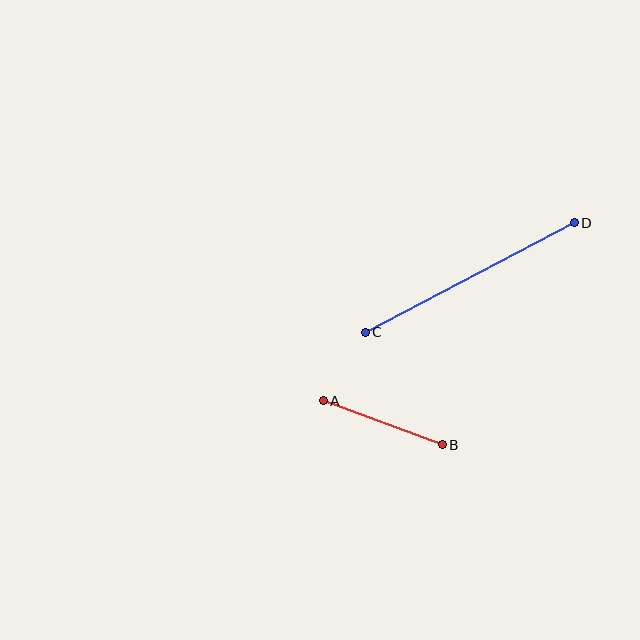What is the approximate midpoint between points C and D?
The midpoint is at approximately (470, 278) pixels.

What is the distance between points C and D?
The distance is approximately 236 pixels.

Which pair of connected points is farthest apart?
Points C and D are farthest apart.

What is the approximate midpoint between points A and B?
The midpoint is at approximately (383, 423) pixels.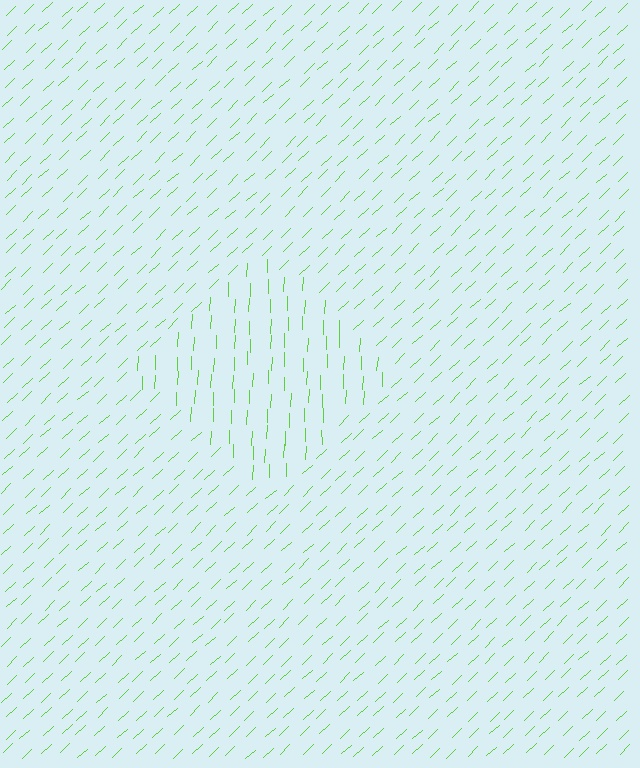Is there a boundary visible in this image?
Yes, there is a texture boundary formed by a change in line orientation.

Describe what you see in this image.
The image is filled with small lime line segments. A diamond region in the image has lines oriented differently from the surrounding lines, creating a visible texture boundary.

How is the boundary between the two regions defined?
The boundary is defined purely by a change in line orientation (approximately 45 degrees difference). All lines are the same color and thickness.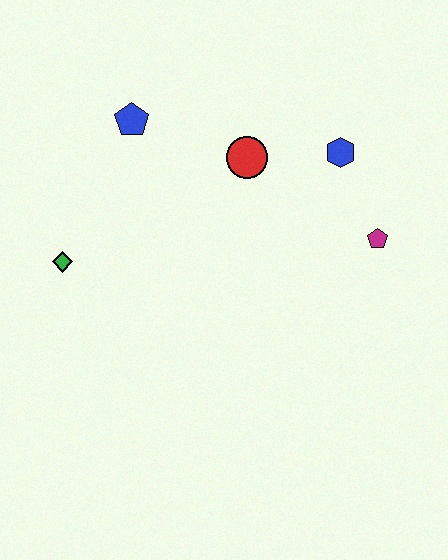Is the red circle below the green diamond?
No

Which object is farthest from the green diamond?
The magenta pentagon is farthest from the green diamond.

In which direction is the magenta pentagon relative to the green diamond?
The magenta pentagon is to the right of the green diamond.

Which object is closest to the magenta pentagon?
The blue hexagon is closest to the magenta pentagon.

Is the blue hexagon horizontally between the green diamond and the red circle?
No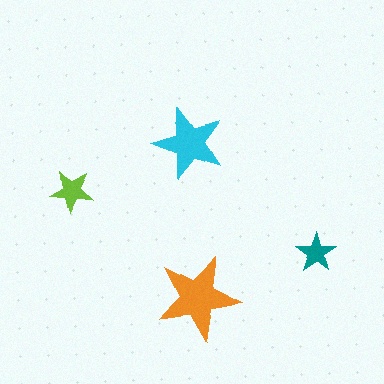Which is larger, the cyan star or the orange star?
The orange one.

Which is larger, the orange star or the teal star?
The orange one.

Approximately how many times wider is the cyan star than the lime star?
About 1.5 times wider.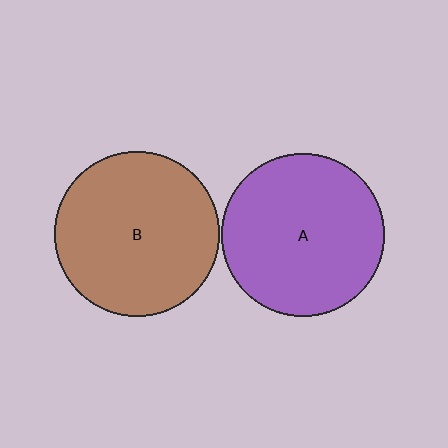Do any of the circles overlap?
No, none of the circles overlap.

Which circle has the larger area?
Circle B (brown).